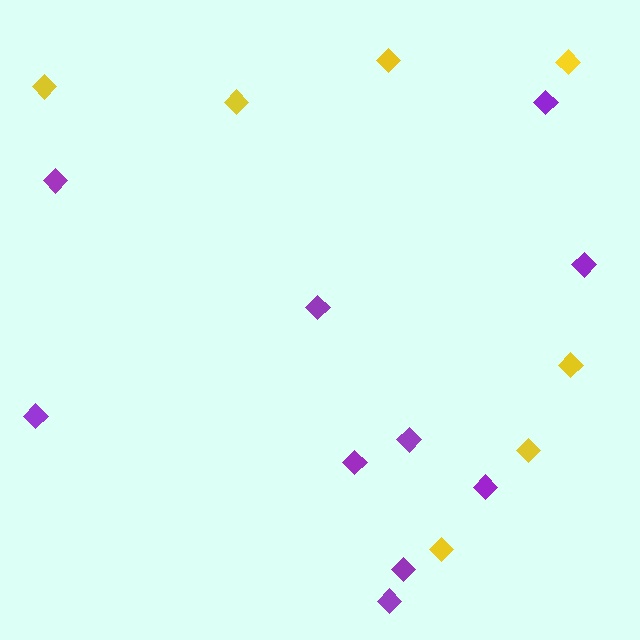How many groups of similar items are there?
There are 2 groups: one group of yellow diamonds (7) and one group of purple diamonds (10).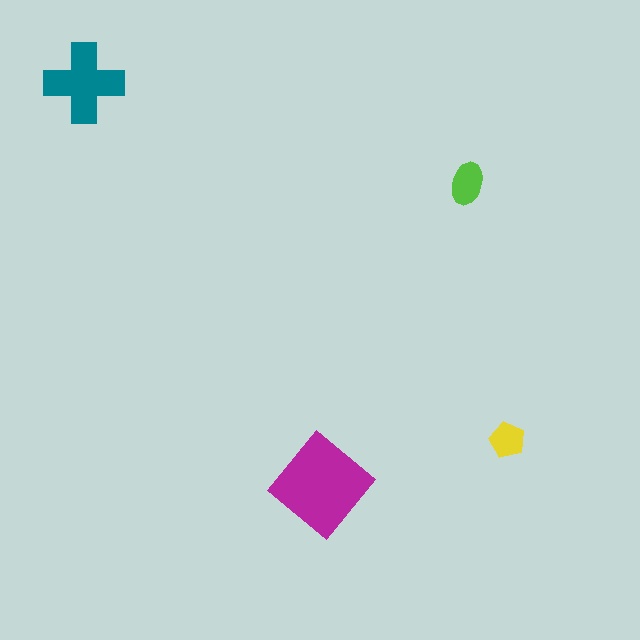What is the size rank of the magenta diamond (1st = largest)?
1st.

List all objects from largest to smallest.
The magenta diamond, the teal cross, the lime ellipse, the yellow pentagon.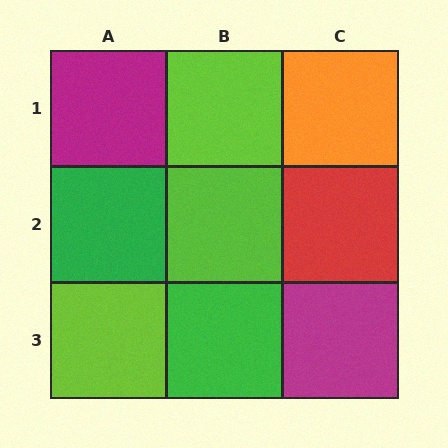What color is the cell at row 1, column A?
Magenta.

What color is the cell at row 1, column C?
Orange.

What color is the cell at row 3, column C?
Magenta.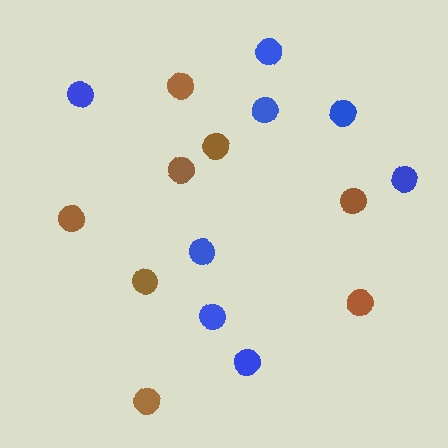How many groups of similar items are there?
There are 2 groups: one group of blue circles (8) and one group of brown circles (8).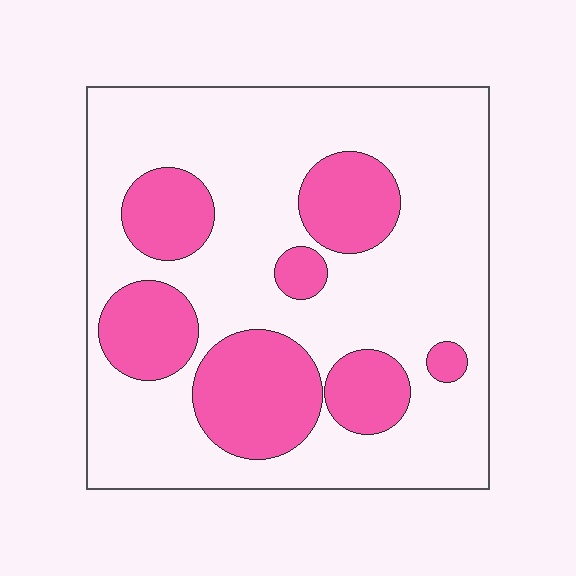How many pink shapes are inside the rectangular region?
7.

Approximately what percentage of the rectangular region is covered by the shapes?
Approximately 30%.